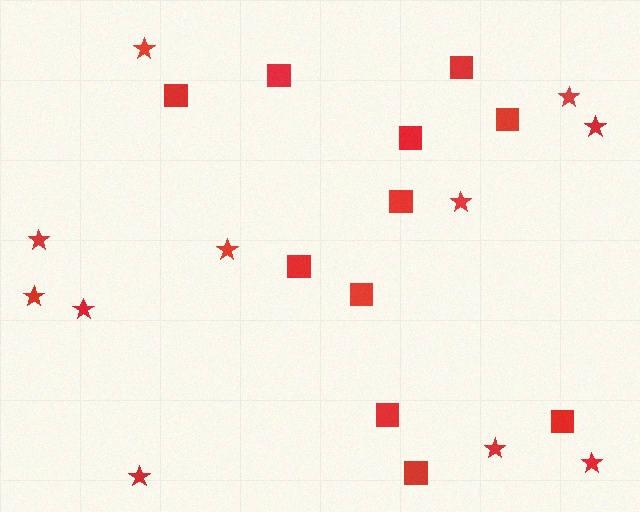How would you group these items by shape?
There are 2 groups: one group of squares (11) and one group of stars (11).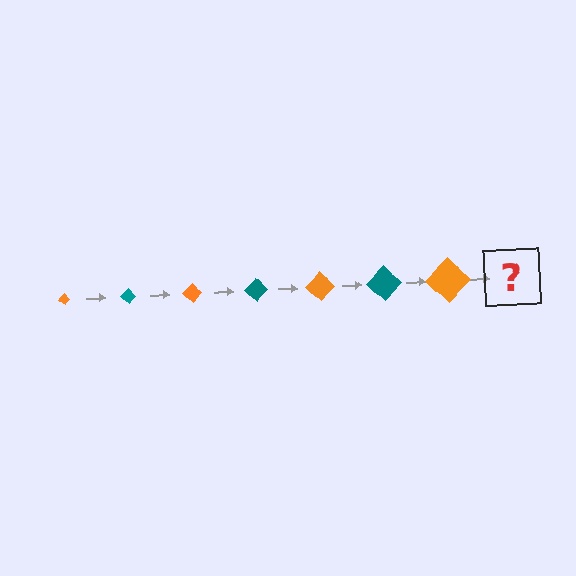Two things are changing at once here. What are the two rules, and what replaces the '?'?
The two rules are that the diamond grows larger each step and the color cycles through orange and teal. The '?' should be a teal diamond, larger than the previous one.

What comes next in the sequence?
The next element should be a teal diamond, larger than the previous one.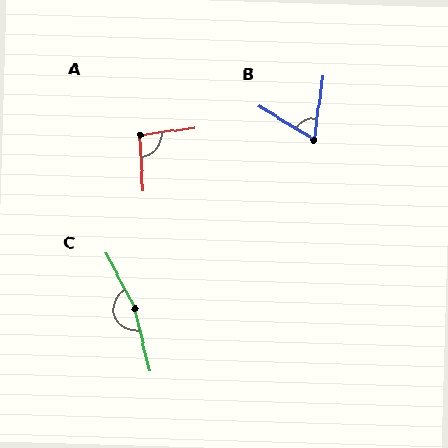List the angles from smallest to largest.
B (66°), A (95°), C (167°).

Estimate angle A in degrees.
Approximately 95 degrees.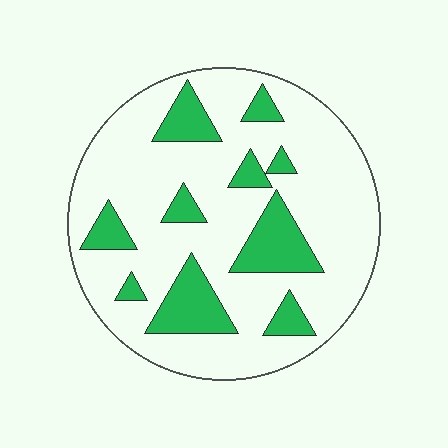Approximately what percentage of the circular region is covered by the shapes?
Approximately 20%.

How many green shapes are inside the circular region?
10.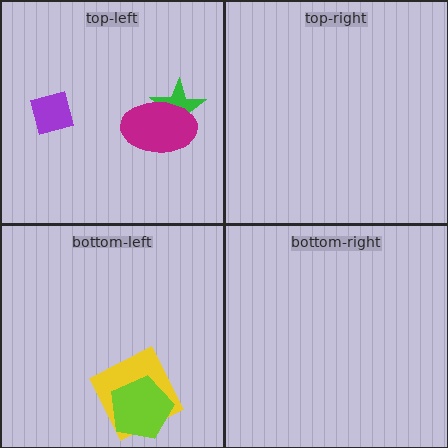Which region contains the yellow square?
The bottom-left region.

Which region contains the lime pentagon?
The bottom-left region.